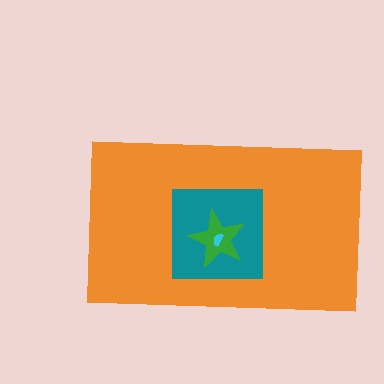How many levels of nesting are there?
4.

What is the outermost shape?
The orange rectangle.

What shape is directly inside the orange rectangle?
The teal square.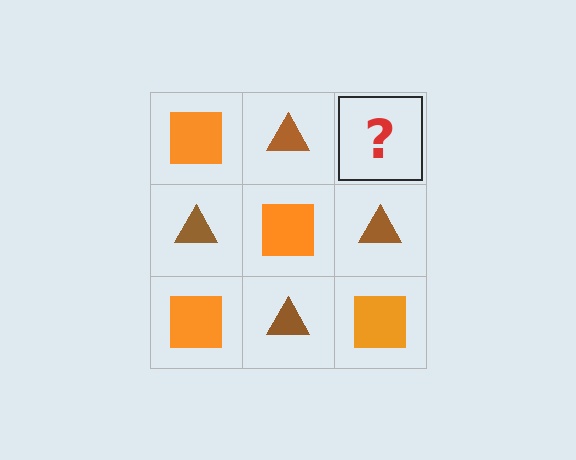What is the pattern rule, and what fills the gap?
The rule is that it alternates orange square and brown triangle in a checkerboard pattern. The gap should be filled with an orange square.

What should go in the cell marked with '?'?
The missing cell should contain an orange square.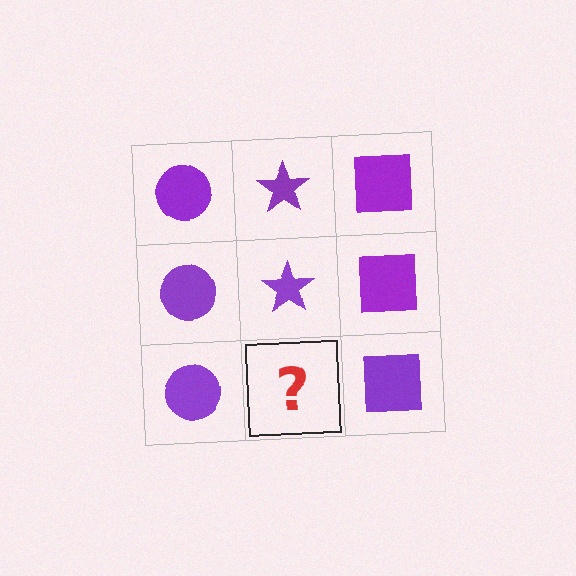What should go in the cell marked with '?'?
The missing cell should contain a purple star.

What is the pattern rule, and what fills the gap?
The rule is that each column has a consistent shape. The gap should be filled with a purple star.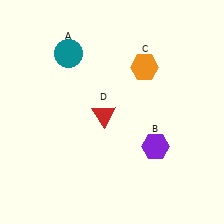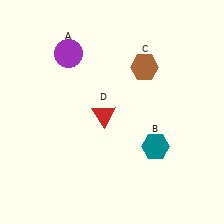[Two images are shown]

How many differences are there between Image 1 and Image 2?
There are 3 differences between the two images.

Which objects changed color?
A changed from teal to purple. B changed from purple to teal. C changed from orange to brown.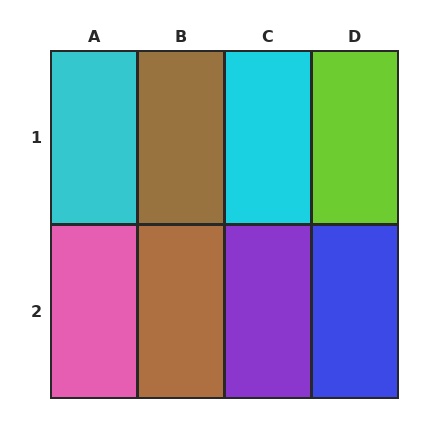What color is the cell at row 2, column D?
Blue.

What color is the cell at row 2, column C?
Purple.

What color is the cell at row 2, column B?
Brown.